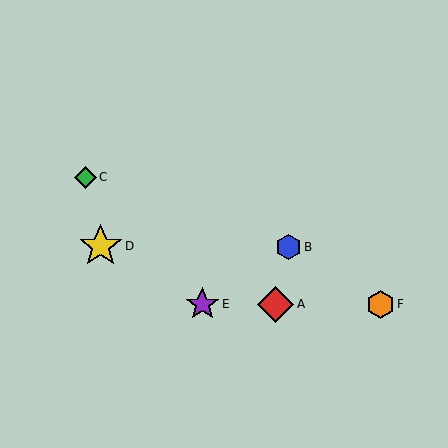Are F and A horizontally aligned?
Yes, both are at y≈304.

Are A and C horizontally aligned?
No, A is at y≈304 and C is at y≈177.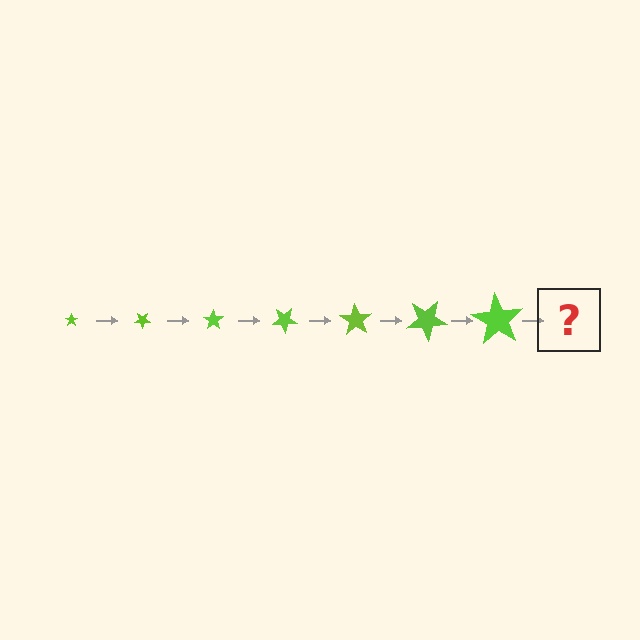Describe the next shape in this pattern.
It should be a star, larger than the previous one and rotated 245 degrees from the start.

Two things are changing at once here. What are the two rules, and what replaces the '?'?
The two rules are that the star grows larger each step and it rotates 35 degrees each step. The '?' should be a star, larger than the previous one and rotated 245 degrees from the start.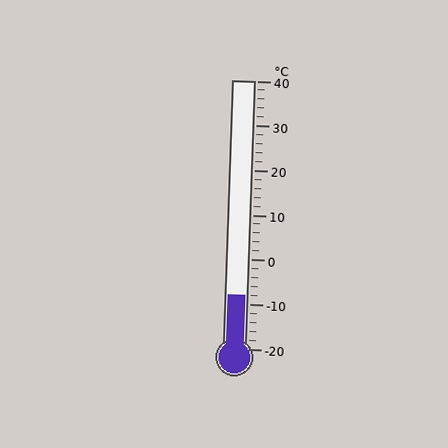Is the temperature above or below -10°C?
The temperature is above -10°C.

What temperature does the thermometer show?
The thermometer shows approximately -8°C.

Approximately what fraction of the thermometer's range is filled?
The thermometer is filled to approximately 20% of its range.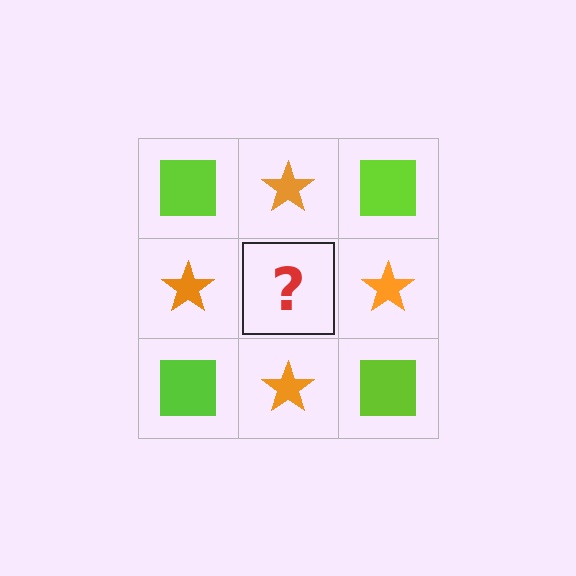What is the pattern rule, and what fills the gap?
The rule is that it alternates lime square and orange star in a checkerboard pattern. The gap should be filled with a lime square.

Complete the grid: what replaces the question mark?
The question mark should be replaced with a lime square.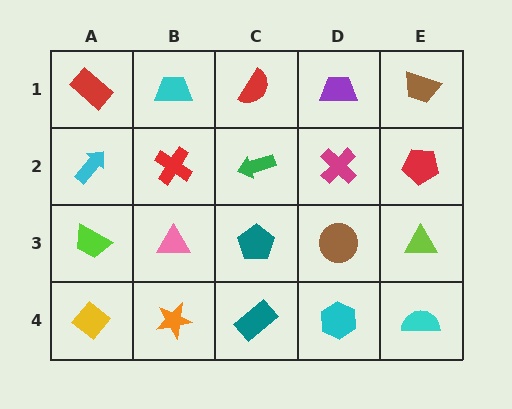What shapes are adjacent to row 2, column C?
A red semicircle (row 1, column C), a teal pentagon (row 3, column C), a red cross (row 2, column B), a magenta cross (row 2, column D).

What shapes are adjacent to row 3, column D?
A magenta cross (row 2, column D), a cyan hexagon (row 4, column D), a teal pentagon (row 3, column C), a lime triangle (row 3, column E).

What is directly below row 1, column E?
A red pentagon.